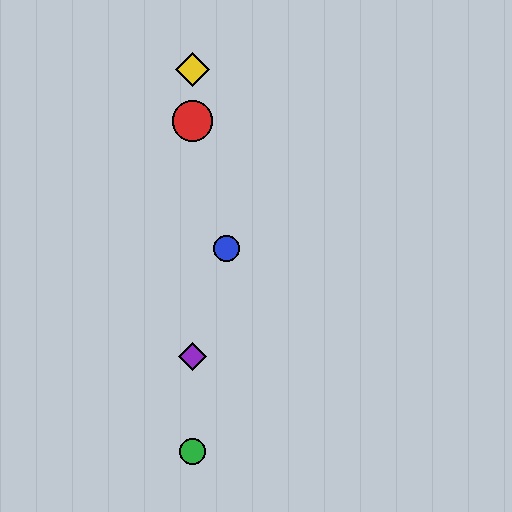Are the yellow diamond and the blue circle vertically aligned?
No, the yellow diamond is at x≈192 and the blue circle is at x≈226.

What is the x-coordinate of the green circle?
The green circle is at x≈192.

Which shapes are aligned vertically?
The red circle, the green circle, the yellow diamond, the purple diamond are aligned vertically.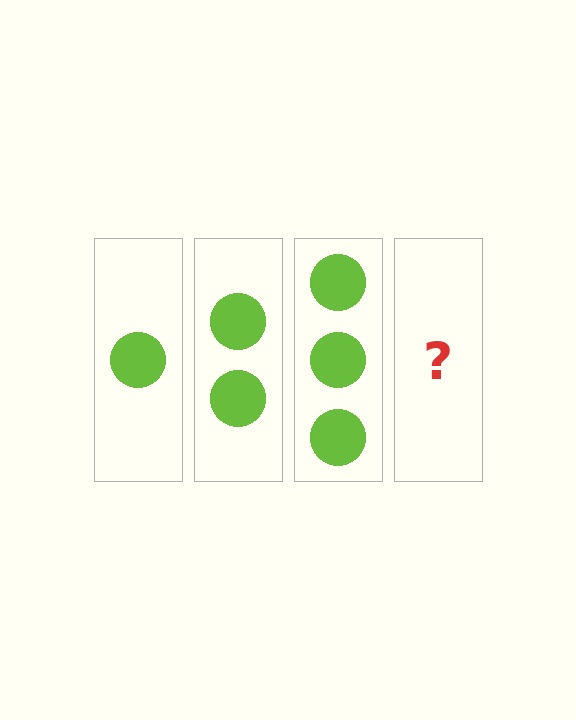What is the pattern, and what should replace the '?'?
The pattern is that each step adds one more circle. The '?' should be 4 circles.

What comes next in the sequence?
The next element should be 4 circles.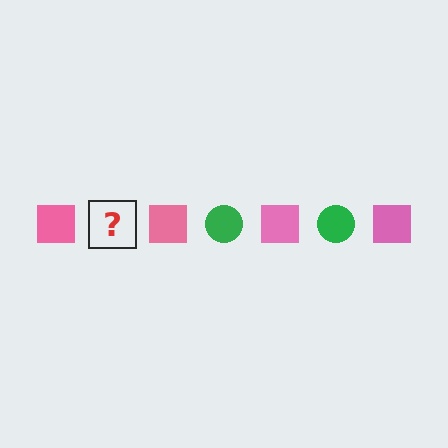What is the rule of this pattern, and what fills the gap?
The rule is that the pattern alternates between pink square and green circle. The gap should be filled with a green circle.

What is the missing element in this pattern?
The missing element is a green circle.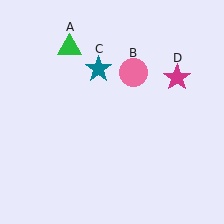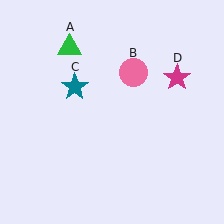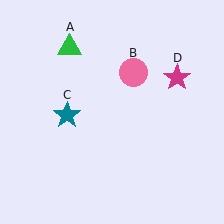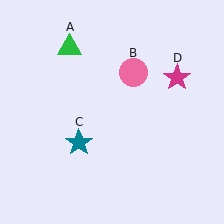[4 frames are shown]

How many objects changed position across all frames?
1 object changed position: teal star (object C).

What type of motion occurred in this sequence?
The teal star (object C) rotated counterclockwise around the center of the scene.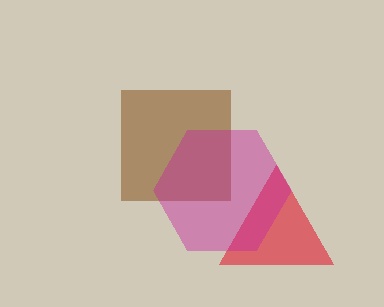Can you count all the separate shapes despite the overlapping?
Yes, there are 3 separate shapes.